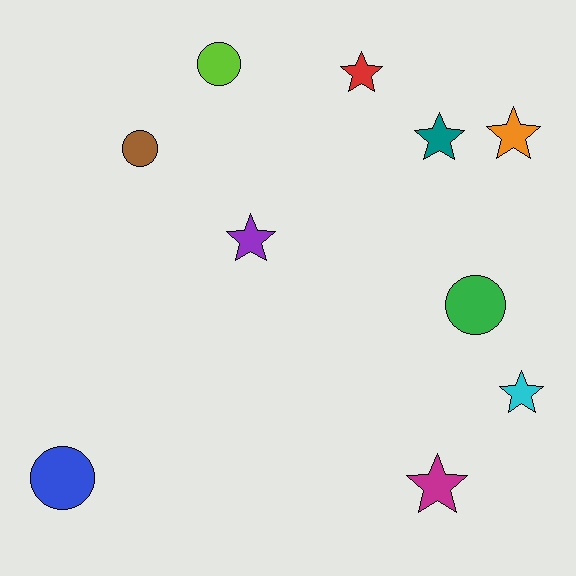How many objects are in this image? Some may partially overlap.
There are 10 objects.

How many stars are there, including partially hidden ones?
There are 6 stars.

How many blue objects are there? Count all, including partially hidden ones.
There is 1 blue object.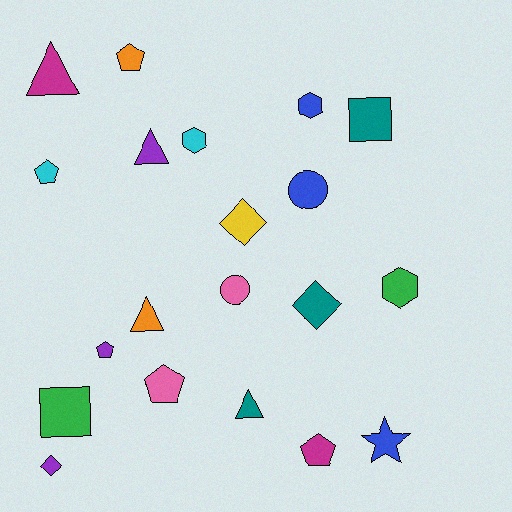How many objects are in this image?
There are 20 objects.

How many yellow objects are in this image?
There is 1 yellow object.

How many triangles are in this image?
There are 4 triangles.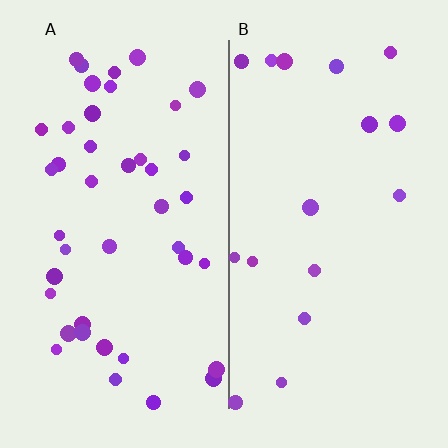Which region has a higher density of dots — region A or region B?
A (the left).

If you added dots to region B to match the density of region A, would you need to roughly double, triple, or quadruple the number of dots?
Approximately double.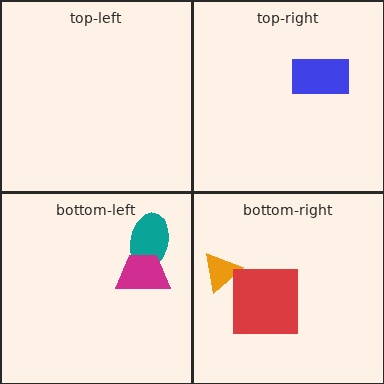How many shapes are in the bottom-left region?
2.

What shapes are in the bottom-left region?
The teal ellipse, the magenta trapezoid.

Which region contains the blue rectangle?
The top-right region.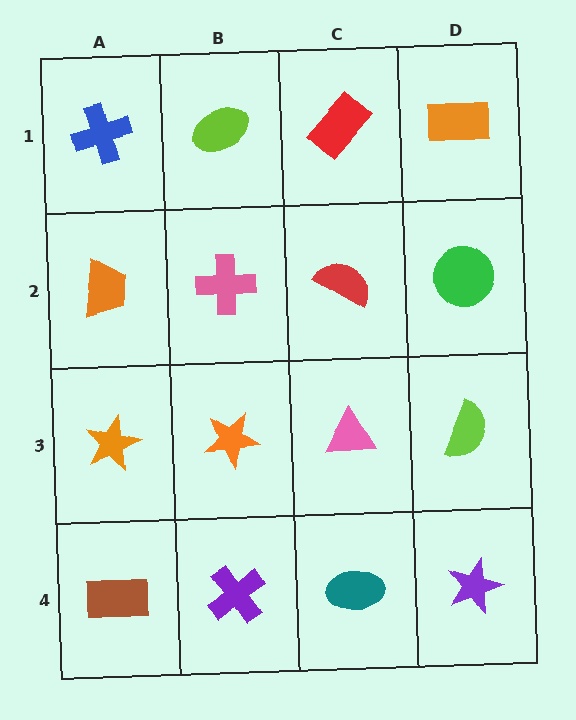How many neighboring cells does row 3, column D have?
3.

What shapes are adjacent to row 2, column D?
An orange rectangle (row 1, column D), a lime semicircle (row 3, column D), a red semicircle (row 2, column C).